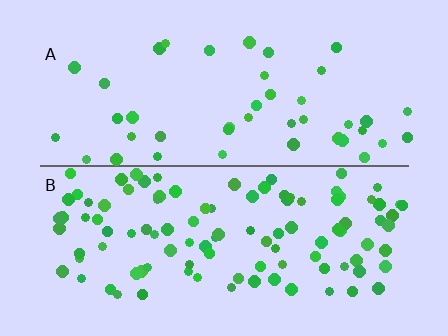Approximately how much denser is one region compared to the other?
Approximately 2.4× — region B over region A.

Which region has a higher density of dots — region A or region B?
B (the bottom).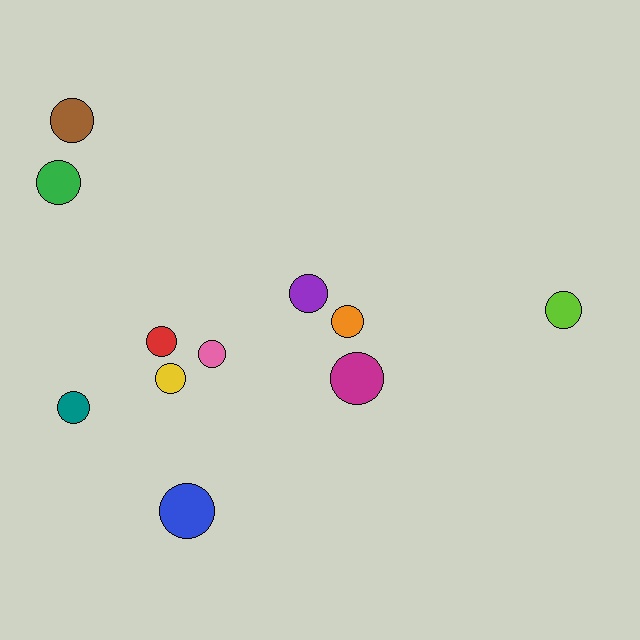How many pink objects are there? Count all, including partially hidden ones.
There is 1 pink object.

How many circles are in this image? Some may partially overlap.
There are 11 circles.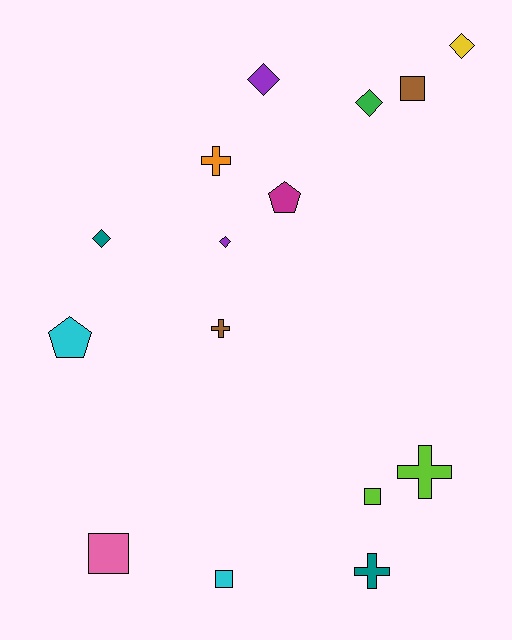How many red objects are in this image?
There are no red objects.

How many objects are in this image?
There are 15 objects.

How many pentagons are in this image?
There are 2 pentagons.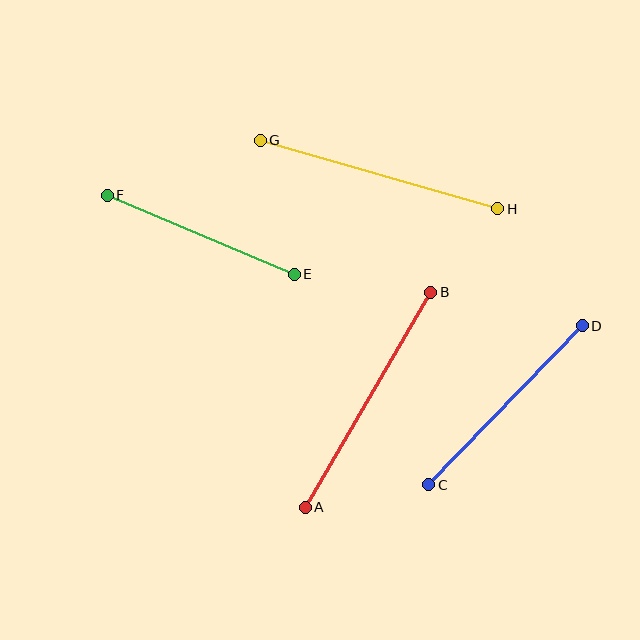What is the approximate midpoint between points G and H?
The midpoint is at approximately (379, 175) pixels.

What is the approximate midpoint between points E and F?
The midpoint is at approximately (201, 235) pixels.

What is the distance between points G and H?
The distance is approximately 247 pixels.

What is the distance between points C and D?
The distance is approximately 221 pixels.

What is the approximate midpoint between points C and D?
The midpoint is at approximately (505, 405) pixels.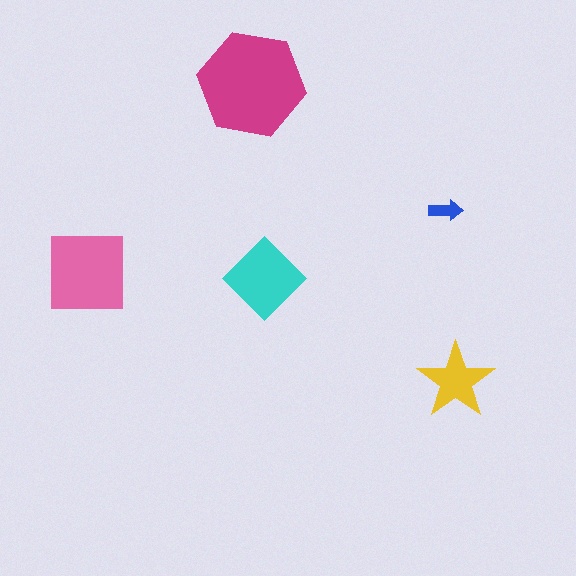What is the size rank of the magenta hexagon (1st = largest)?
1st.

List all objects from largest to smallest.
The magenta hexagon, the pink square, the cyan diamond, the yellow star, the blue arrow.